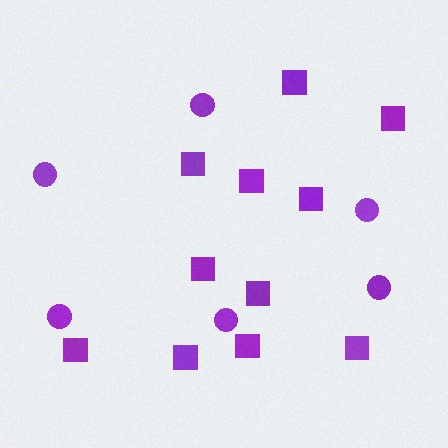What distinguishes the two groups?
There are 2 groups: one group of circles (6) and one group of squares (11).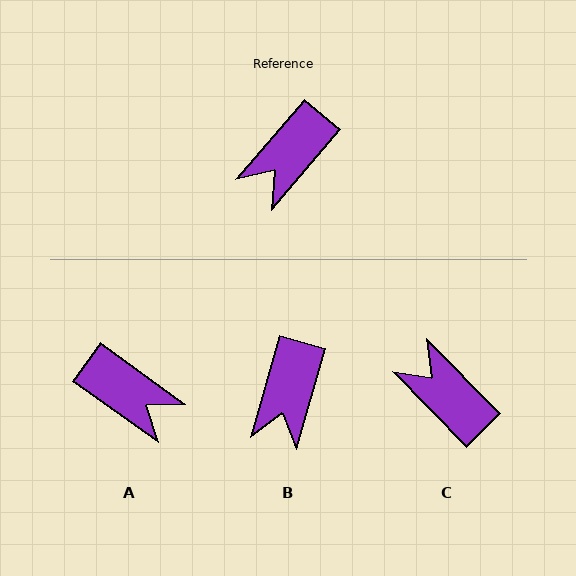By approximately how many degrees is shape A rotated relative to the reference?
Approximately 94 degrees counter-clockwise.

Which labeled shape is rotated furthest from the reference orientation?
C, about 95 degrees away.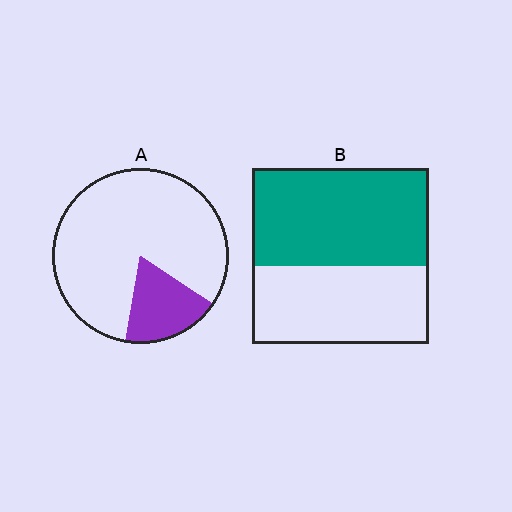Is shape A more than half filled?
No.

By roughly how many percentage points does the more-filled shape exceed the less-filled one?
By roughly 35 percentage points (B over A).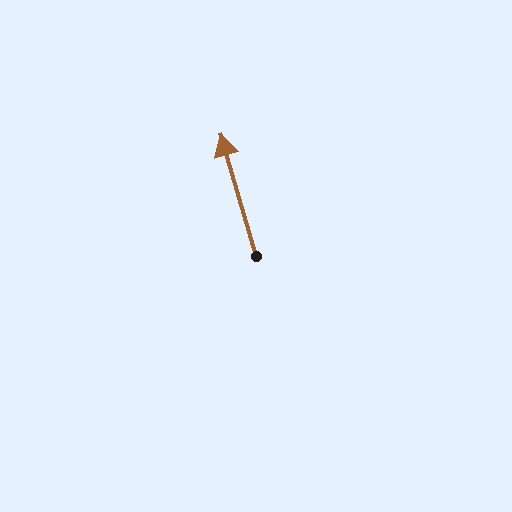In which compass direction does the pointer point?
North.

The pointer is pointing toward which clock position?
Roughly 11 o'clock.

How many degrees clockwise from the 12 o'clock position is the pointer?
Approximately 344 degrees.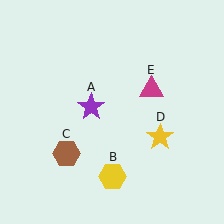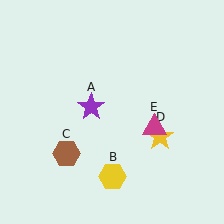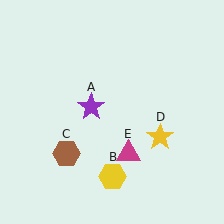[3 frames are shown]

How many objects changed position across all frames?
1 object changed position: magenta triangle (object E).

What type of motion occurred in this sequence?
The magenta triangle (object E) rotated clockwise around the center of the scene.